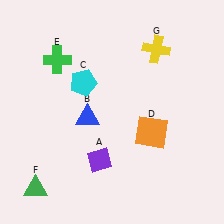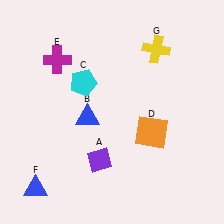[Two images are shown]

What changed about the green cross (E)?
In Image 1, E is green. In Image 2, it changed to magenta.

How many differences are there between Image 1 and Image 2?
There are 2 differences between the two images.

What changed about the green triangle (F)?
In Image 1, F is green. In Image 2, it changed to blue.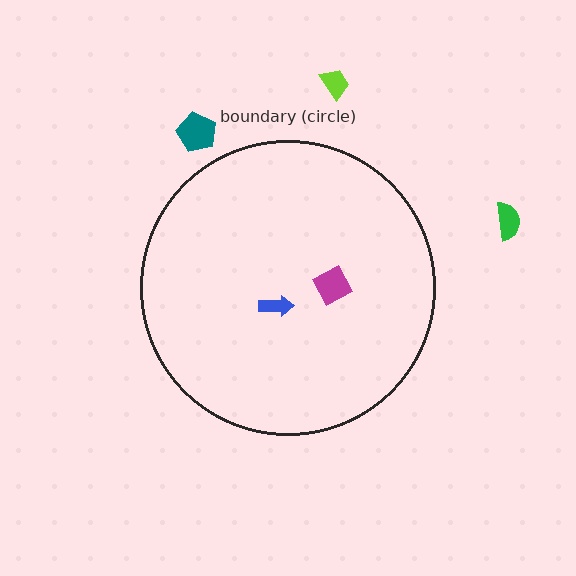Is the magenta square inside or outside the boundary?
Inside.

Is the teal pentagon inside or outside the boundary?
Outside.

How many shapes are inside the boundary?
2 inside, 3 outside.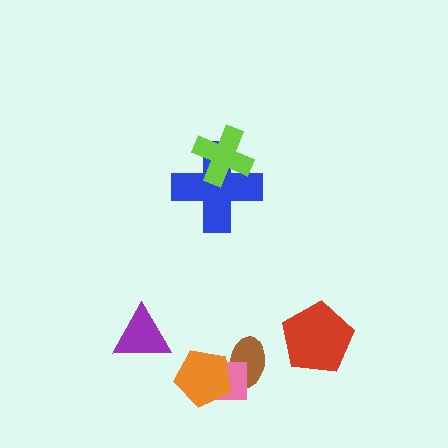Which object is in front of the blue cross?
The lime cross is in front of the blue cross.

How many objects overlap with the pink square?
2 objects overlap with the pink square.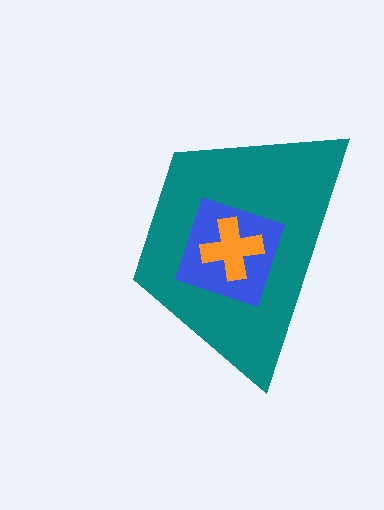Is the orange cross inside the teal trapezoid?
Yes.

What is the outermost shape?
The teal trapezoid.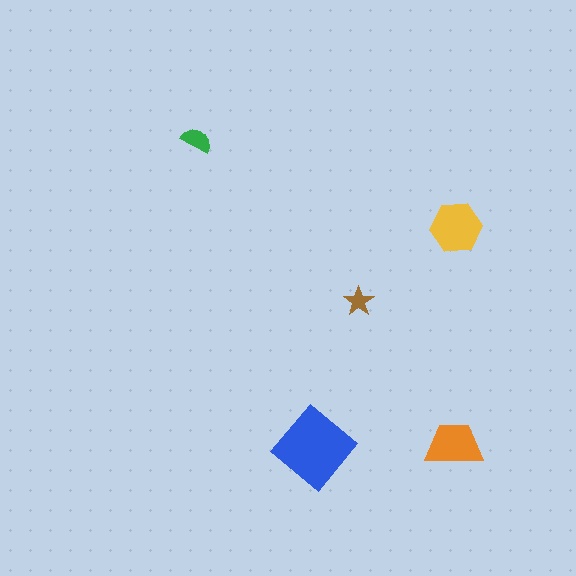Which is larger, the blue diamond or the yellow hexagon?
The blue diamond.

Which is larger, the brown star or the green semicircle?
The green semicircle.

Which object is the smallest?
The brown star.